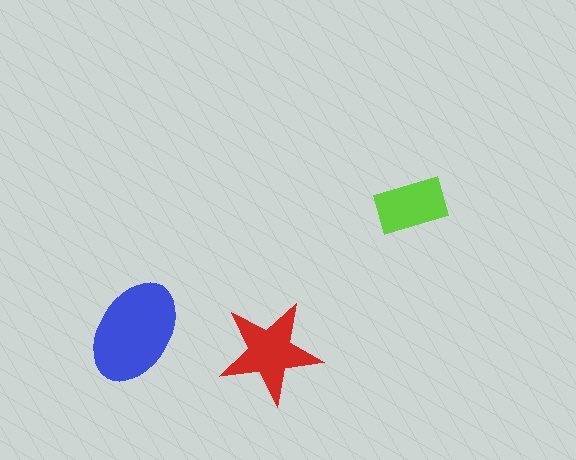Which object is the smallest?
The lime rectangle.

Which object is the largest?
The blue ellipse.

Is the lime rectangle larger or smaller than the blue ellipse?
Smaller.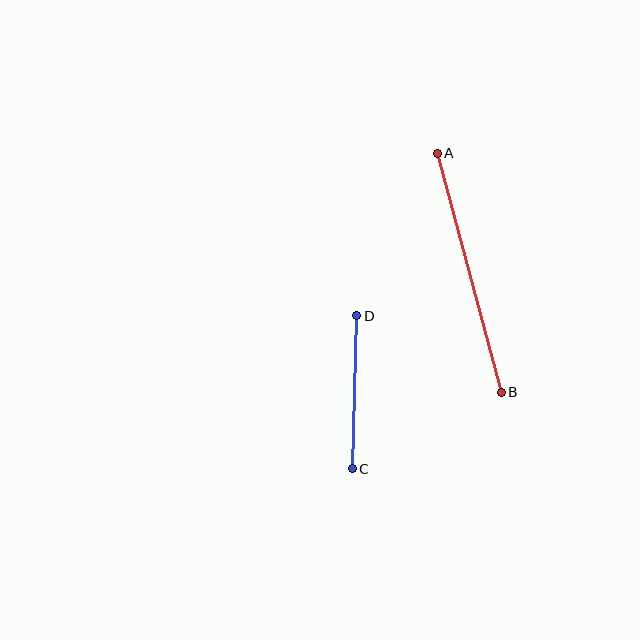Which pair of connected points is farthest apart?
Points A and B are farthest apart.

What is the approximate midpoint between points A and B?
The midpoint is at approximately (469, 273) pixels.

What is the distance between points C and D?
The distance is approximately 153 pixels.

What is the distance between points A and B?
The distance is approximately 247 pixels.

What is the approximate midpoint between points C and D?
The midpoint is at approximately (354, 392) pixels.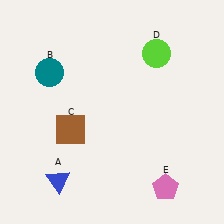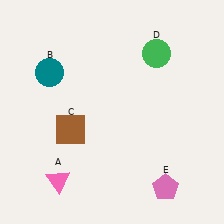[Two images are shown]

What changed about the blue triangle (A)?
In Image 1, A is blue. In Image 2, it changed to pink.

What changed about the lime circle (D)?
In Image 1, D is lime. In Image 2, it changed to green.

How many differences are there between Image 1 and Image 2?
There are 2 differences between the two images.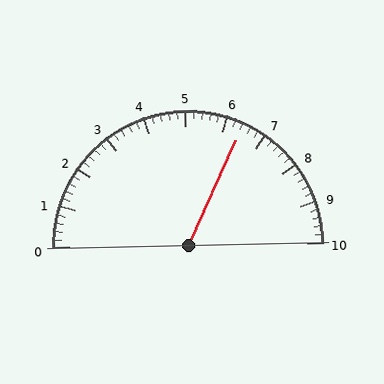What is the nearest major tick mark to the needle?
The nearest major tick mark is 6.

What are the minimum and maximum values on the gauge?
The gauge ranges from 0 to 10.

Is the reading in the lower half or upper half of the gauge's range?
The reading is in the upper half of the range (0 to 10).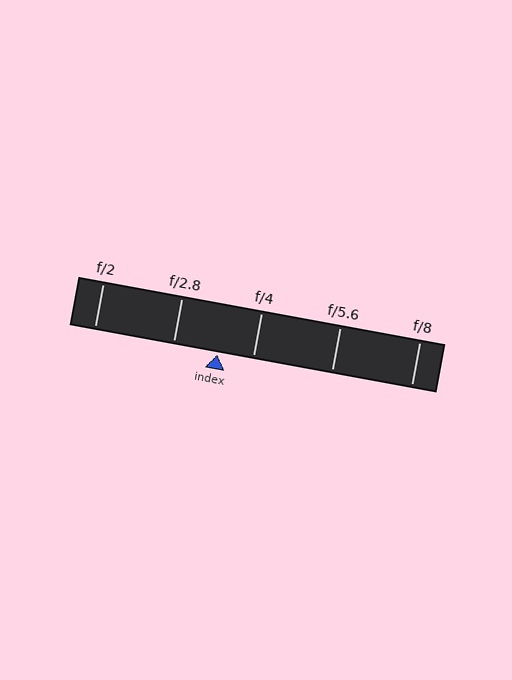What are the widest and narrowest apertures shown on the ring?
The widest aperture shown is f/2 and the narrowest is f/8.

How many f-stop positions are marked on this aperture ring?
There are 5 f-stop positions marked.